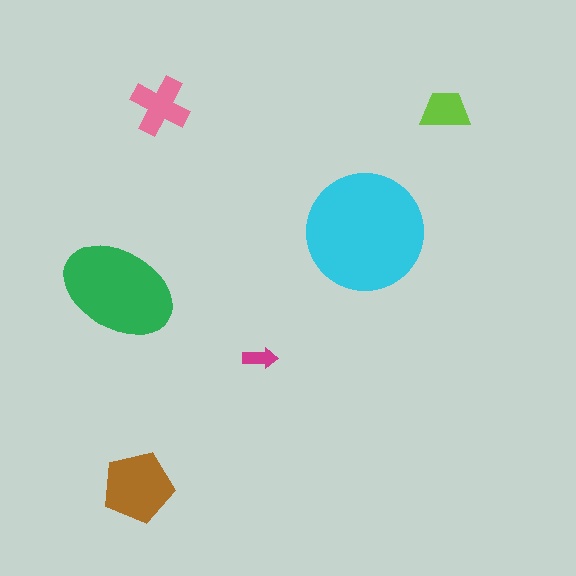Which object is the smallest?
The magenta arrow.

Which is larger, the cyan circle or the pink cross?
The cyan circle.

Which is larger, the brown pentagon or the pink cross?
The brown pentagon.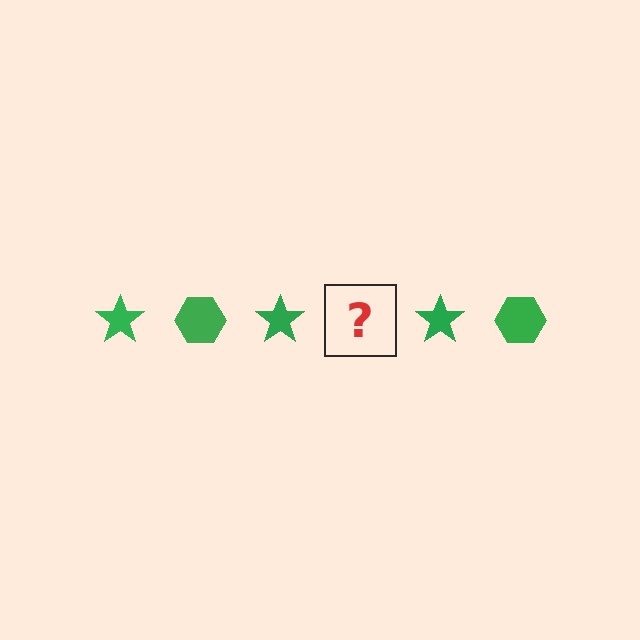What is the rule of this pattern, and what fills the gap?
The rule is that the pattern cycles through star, hexagon shapes in green. The gap should be filled with a green hexagon.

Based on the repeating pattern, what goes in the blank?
The blank should be a green hexagon.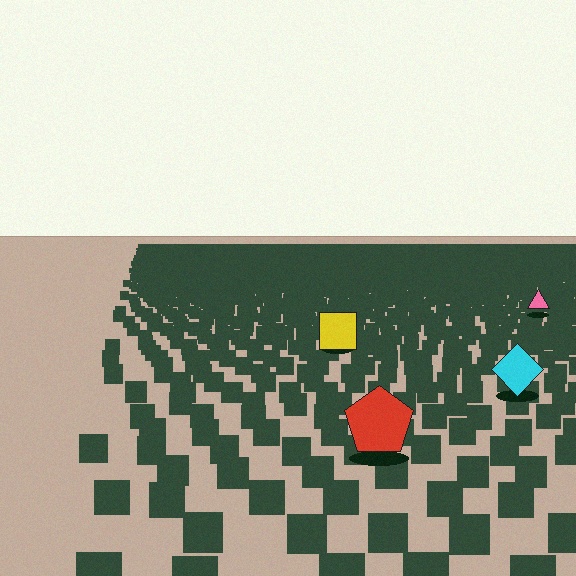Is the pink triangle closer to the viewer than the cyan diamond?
No. The cyan diamond is closer — you can tell from the texture gradient: the ground texture is coarser near it.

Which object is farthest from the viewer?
The pink triangle is farthest from the viewer. It appears smaller and the ground texture around it is denser.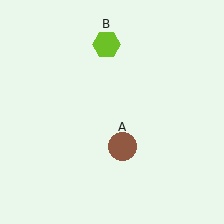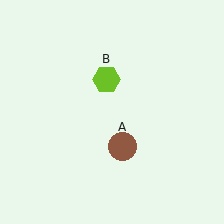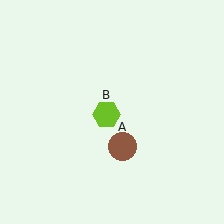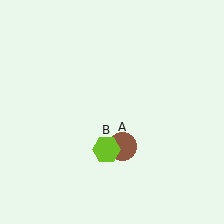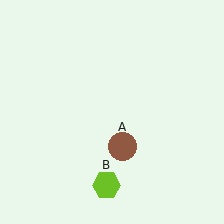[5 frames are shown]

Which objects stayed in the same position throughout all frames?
Brown circle (object A) remained stationary.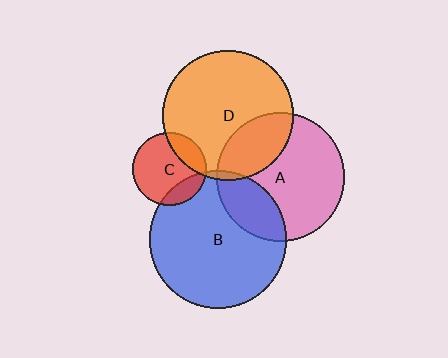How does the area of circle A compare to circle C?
Approximately 3.1 times.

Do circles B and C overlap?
Yes.